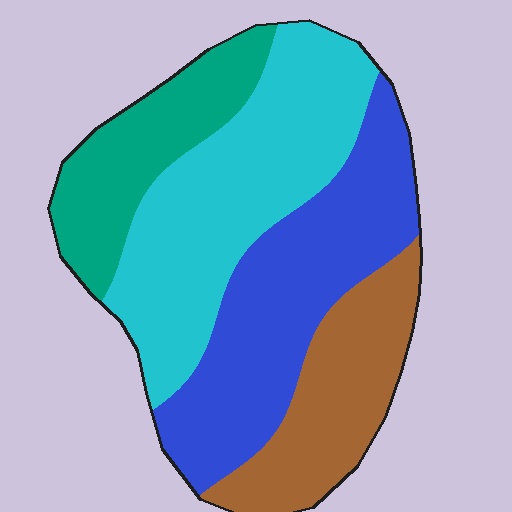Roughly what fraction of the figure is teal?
Teal takes up less than a quarter of the figure.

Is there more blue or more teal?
Blue.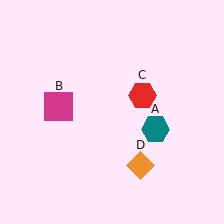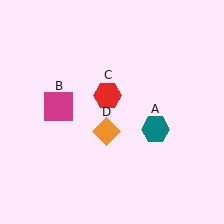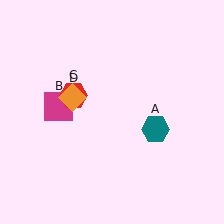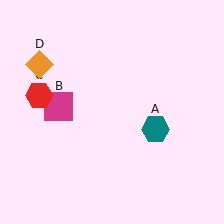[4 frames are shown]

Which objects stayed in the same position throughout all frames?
Teal hexagon (object A) and magenta square (object B) remained stationary.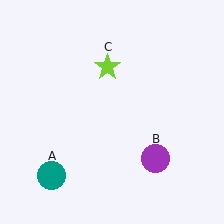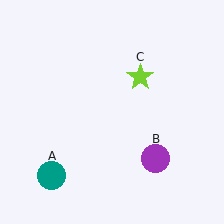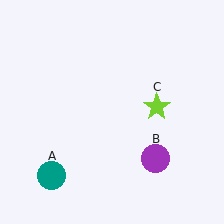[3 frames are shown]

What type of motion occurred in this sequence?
The lime star (object C) rotated clockwise around the center of the scene.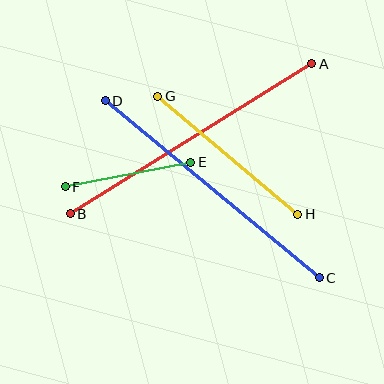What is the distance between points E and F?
The distance is approximately 128 pixels.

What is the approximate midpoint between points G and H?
The midpoint is at approximately (228, 155) pixels.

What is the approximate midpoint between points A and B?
The midpoint is at approximately (191, 139) pixels.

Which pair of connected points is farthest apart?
Points A and B are farthest apart.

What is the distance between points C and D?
The distance is approximately 278 pixels.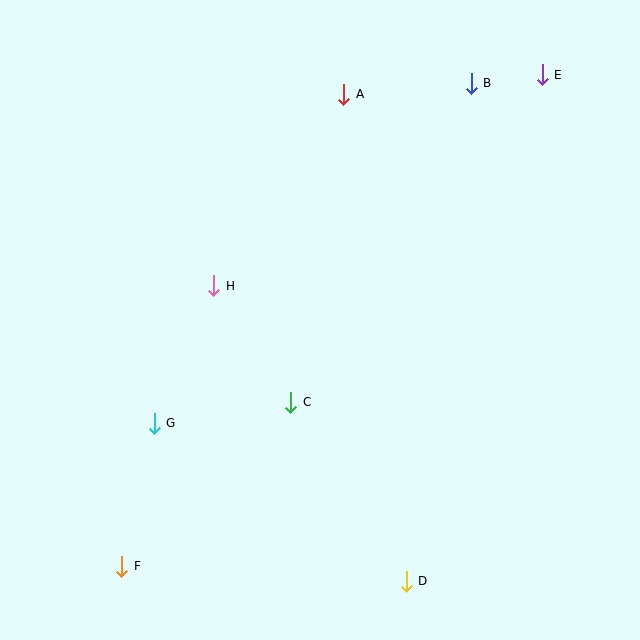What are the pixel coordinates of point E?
Point E is at (542, 75).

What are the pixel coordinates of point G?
Point G is at (154, 423).